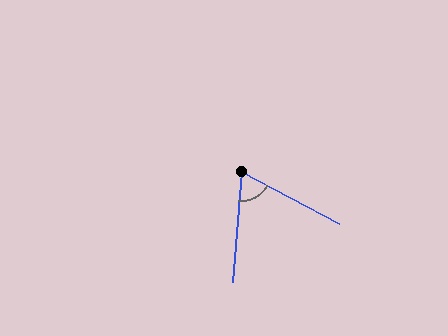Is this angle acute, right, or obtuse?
It is acute.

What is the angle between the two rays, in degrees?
Approximately 67 degrees.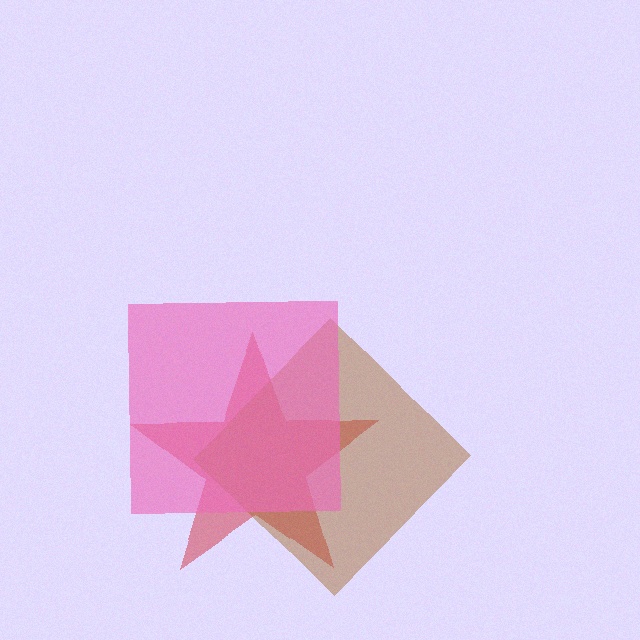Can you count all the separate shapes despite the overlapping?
Yes, there are 3 separate shapes.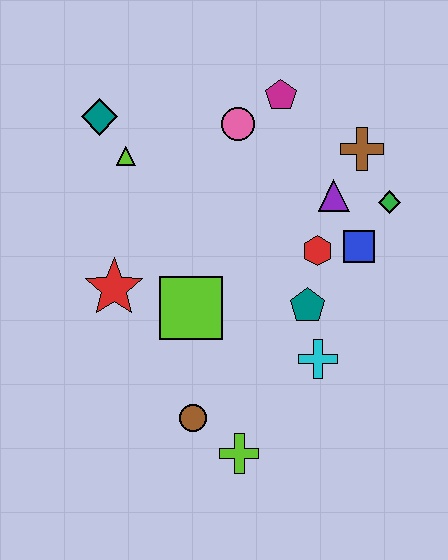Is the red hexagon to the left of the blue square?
Yes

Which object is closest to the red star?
The lime square is closest to the red star.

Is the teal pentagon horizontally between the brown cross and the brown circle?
Yes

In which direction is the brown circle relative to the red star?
The brown circle is below the red star.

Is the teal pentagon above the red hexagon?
No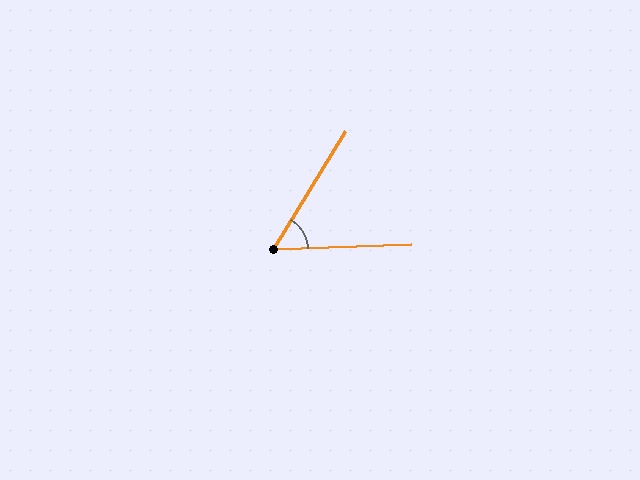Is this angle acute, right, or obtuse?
It is acute.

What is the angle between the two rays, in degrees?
Approximately 56 degrees.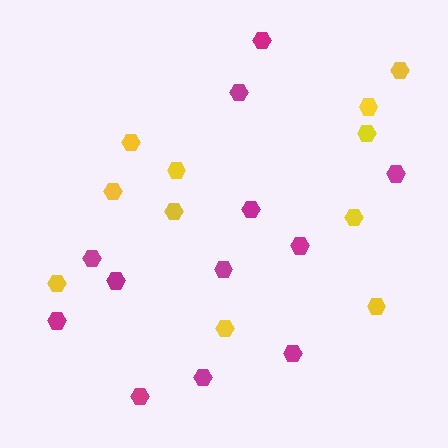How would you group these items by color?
There are 2 groups: one group of magenta hexagons (12) and one group of yellow hexagons (11).